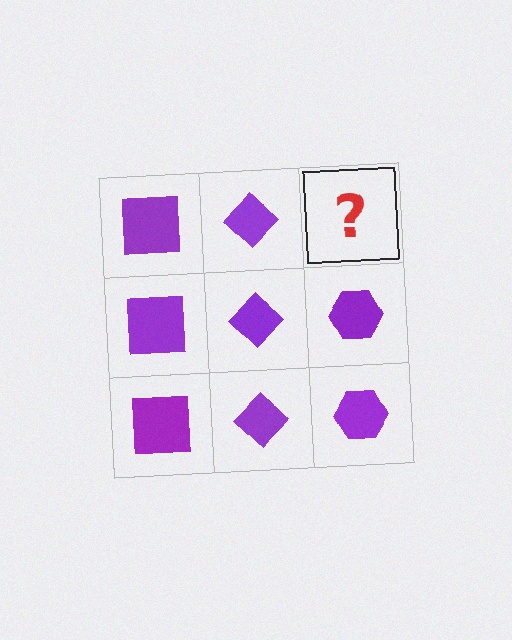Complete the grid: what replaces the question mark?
The question mark should be replaced with a purple hexagon.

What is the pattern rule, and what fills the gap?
The rule is that each column has a consistent shape. The gap should be filled with a purple hexagon.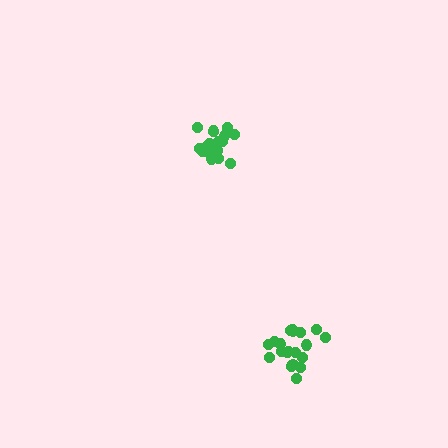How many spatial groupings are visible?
There are 2 spatial groupings.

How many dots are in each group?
Group 1: 20 dots, Group 2: 20 dots (40 total).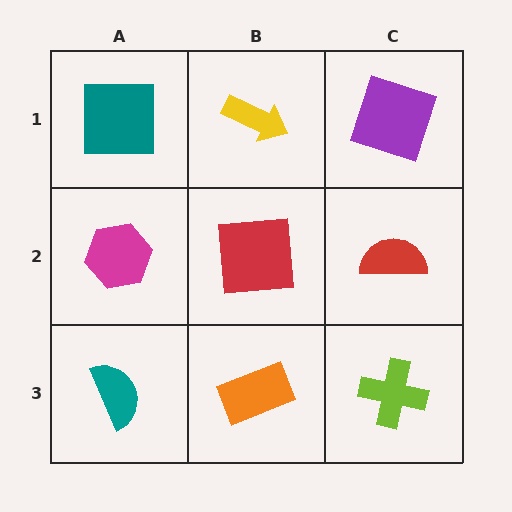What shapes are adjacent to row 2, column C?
A purple square (row 1, column C), a lime cross (row 3, column C), a red square (row 2, column B).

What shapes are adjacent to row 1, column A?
A magenta hexagon (row 2, column A), a yellow arrow (row 1, column B).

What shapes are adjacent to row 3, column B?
A red square (row 2, column B), a teal semicircle (row 3, column A), a lime cross (row 3, column C).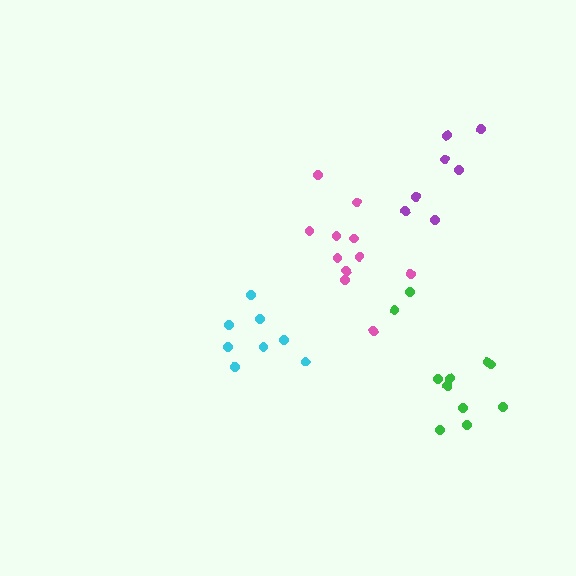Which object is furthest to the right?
The green cluster is rightmost.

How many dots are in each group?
Group 1: 11 dots, Group 2: 11 dots, Group 3: 8 dots, Group 4: 7 dots (37 total).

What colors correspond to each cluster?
The clusters are colored: green, pink, cyan, purple.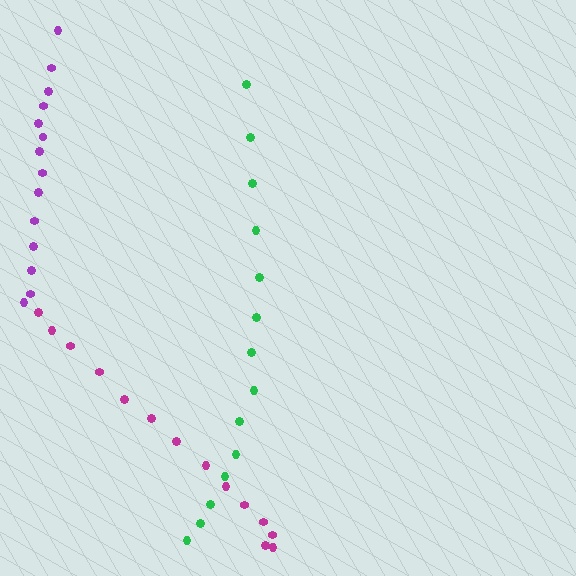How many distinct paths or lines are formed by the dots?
There are 3 distinct paths.